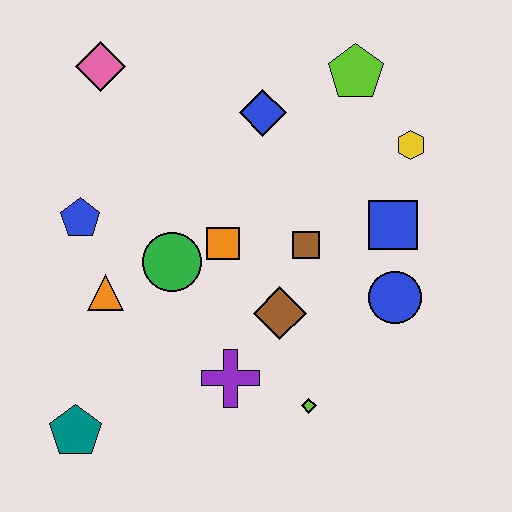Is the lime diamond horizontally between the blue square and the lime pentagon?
No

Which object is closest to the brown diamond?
The brown square is closest to the brown diamond.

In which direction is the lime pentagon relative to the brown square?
The lime pentagon is above the brown square.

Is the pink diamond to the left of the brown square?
Yes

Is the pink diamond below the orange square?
No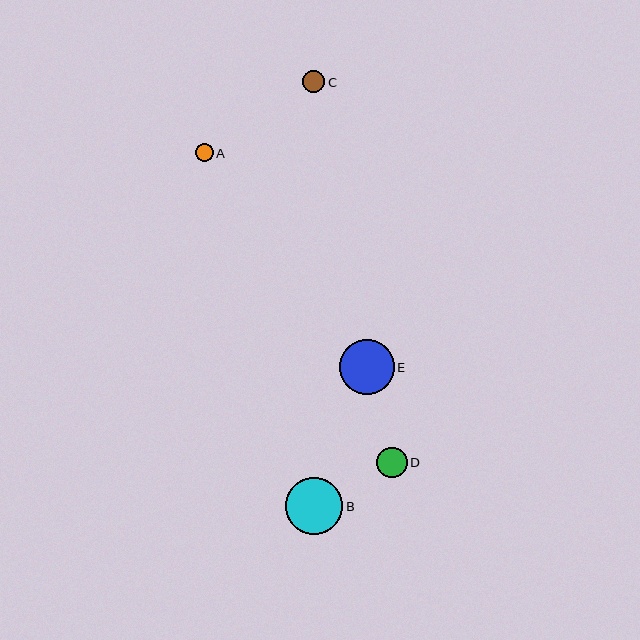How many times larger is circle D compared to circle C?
Circle D is approximately 1.4 times the size of circle C.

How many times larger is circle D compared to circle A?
Circle D is approximately 1.7 times the size of circle A.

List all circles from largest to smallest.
From largest to smallest: B, E, D, C, A.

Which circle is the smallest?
Circle A is the smallest with a size of approximately 18 pixels.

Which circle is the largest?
Circle B is the largest with a size of approximately 57 pixels.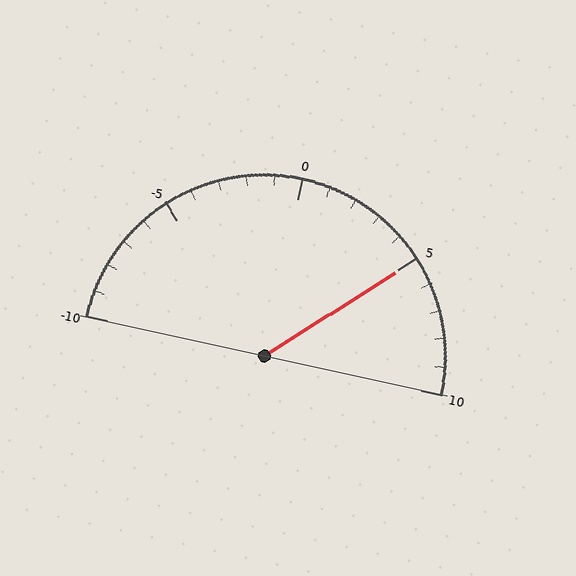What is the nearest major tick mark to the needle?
The nearest major tick mark is 5.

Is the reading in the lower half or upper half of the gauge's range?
The reading is in the upper half of the range (-10 to 10).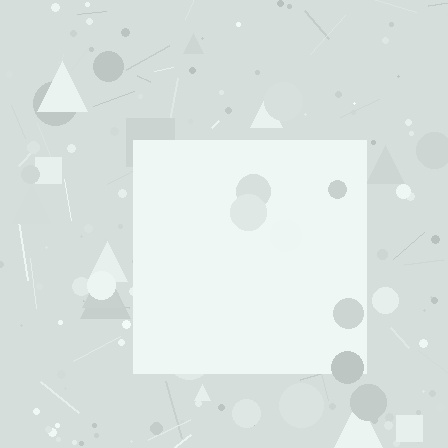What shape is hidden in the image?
A square is hidden in the image.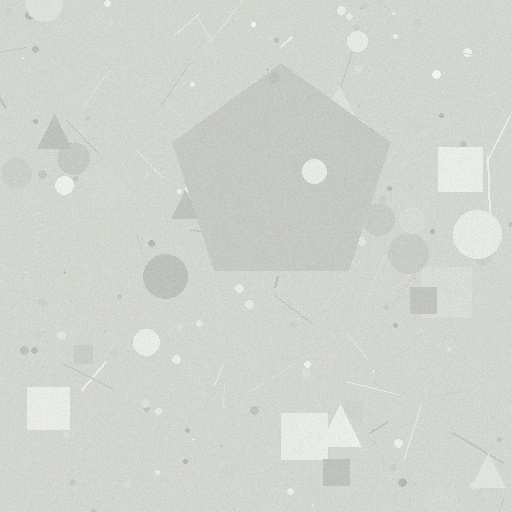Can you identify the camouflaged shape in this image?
The camouflaged shape is a pentagon.